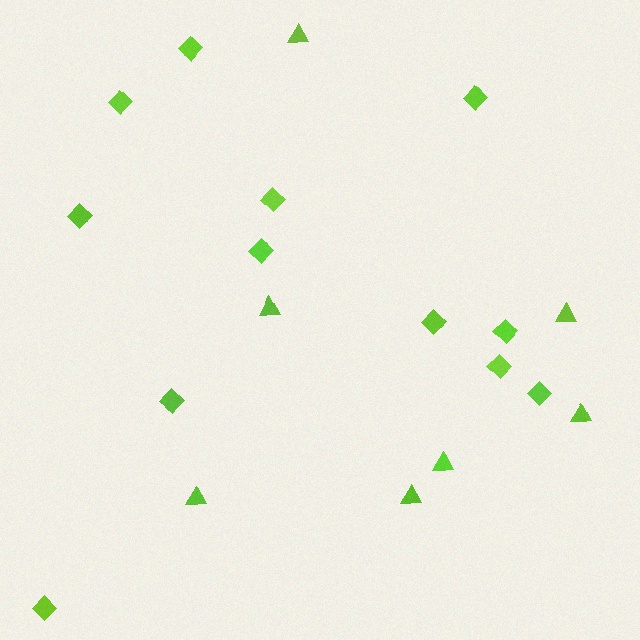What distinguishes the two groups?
There are 2 groups: one group of triangles (7) and one group of diamonds (12).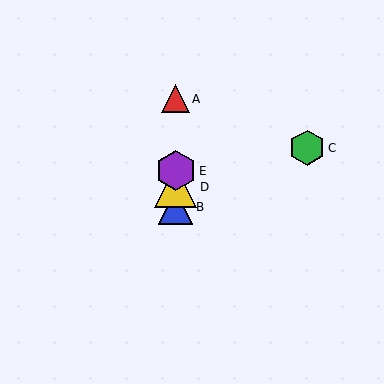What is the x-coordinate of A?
Object A is at x≈176.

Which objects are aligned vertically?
Objects A, B, D, E are aligned vertically.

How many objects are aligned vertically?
4 objects (A, B, D, E) are aligned vertically.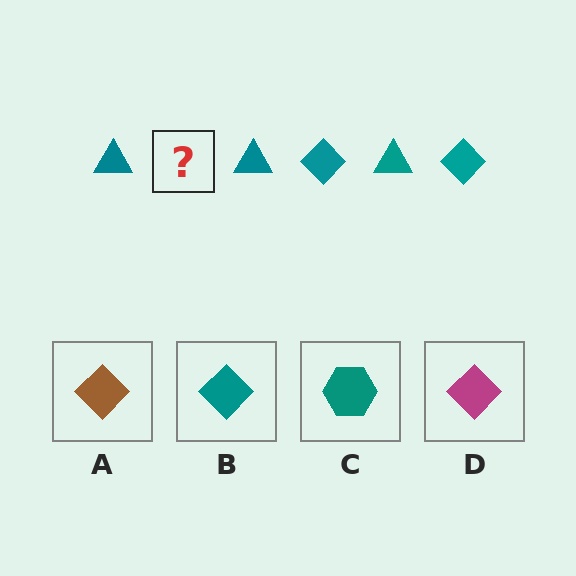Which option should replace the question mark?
Option B.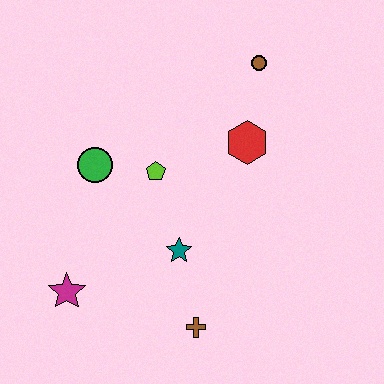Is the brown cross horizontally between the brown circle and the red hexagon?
No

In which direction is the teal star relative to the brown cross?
The teal star is above the brown cross.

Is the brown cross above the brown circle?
No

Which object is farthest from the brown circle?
The magenta star is farthest from the brown circle.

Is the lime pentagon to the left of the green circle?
No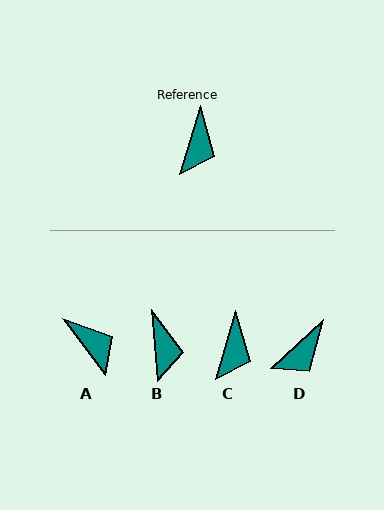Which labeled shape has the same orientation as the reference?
C.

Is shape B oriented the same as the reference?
No, it is off by about 21 degrees.